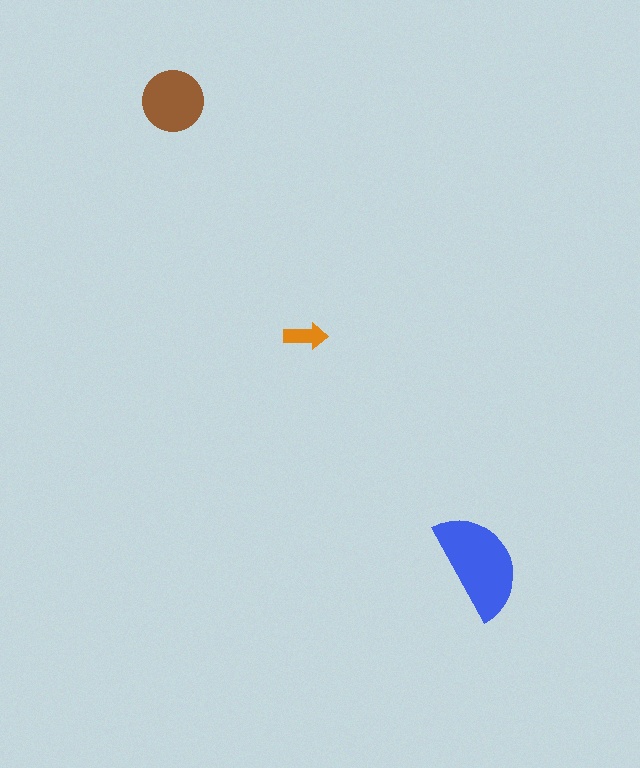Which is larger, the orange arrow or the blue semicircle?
The blue semicircle.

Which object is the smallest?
The orange arrow.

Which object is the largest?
The blue semicircle.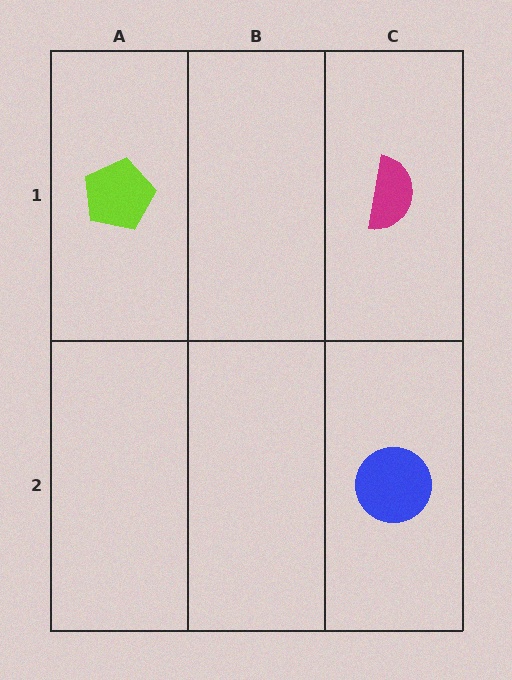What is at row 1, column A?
A lime pentagon.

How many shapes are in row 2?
1 shape.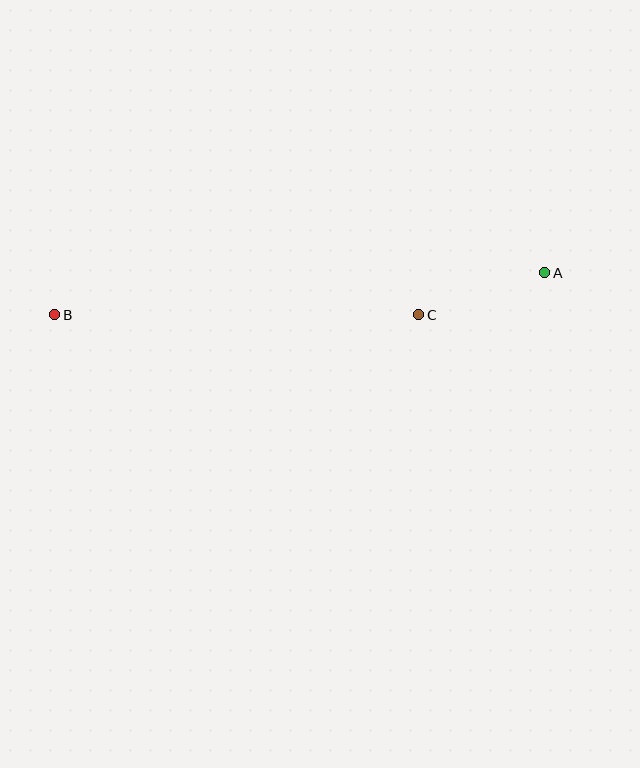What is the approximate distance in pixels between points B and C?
The distance between B and C is approximately 364 pixels.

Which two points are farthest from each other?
Points A and B are farthest from each other.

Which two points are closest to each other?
Points A and C are closest to each other.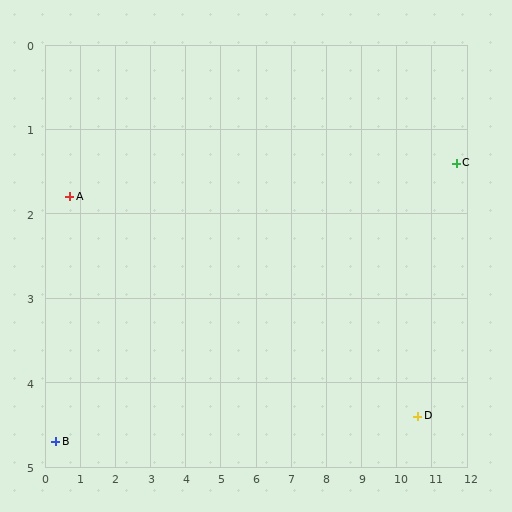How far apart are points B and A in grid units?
Points B and A are about 2.9 grid units apart.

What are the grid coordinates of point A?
Point A is at approximately (0.7, 1.8).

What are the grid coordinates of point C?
Point C is at approximately (11.7, 1.4).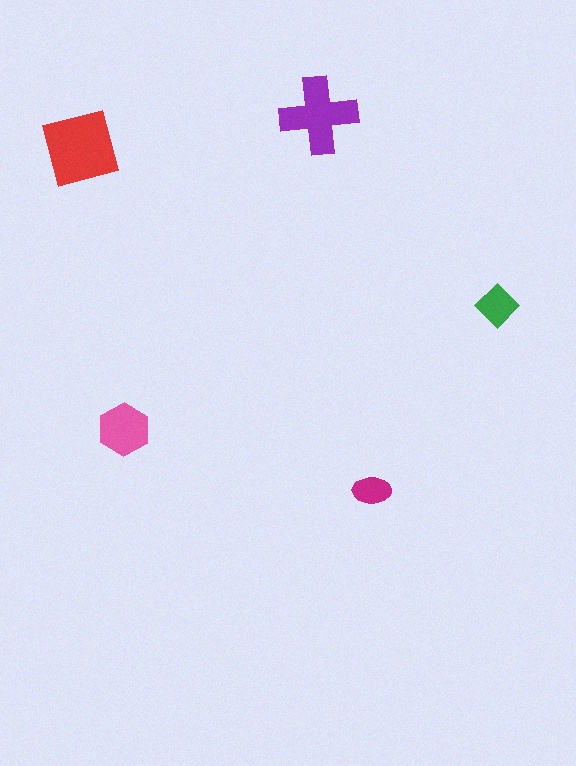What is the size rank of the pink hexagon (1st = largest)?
3rd.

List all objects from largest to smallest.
The red square, the purple cross, the pink hexagon, the green diamond, the magenta ellipse.